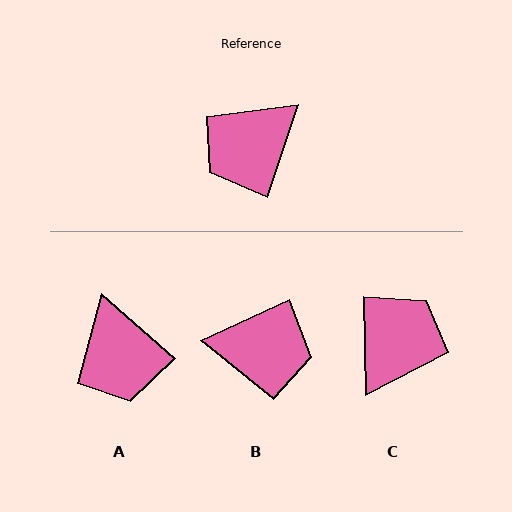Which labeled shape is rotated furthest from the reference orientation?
C, about 161 degrees away.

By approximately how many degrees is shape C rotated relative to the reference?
Approximately 161 degrees clockwise.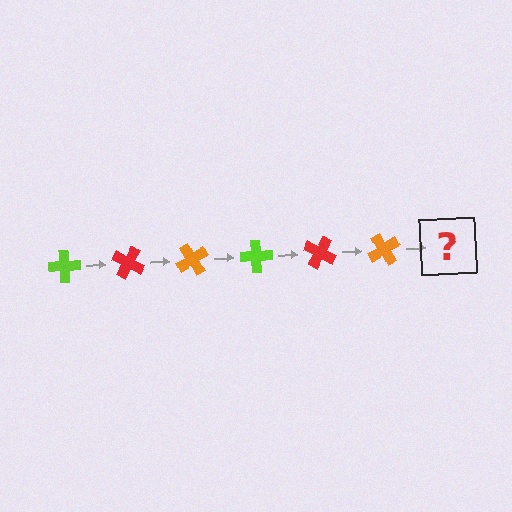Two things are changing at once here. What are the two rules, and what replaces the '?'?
The two rules are that it rotates 30 degrees each step and the color cycles through lime, red, and orange. The '?' should be a lime cross, rotated 180 degrees from the start.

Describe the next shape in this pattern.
It should be a lime cross, rotated 180 degrees from the start.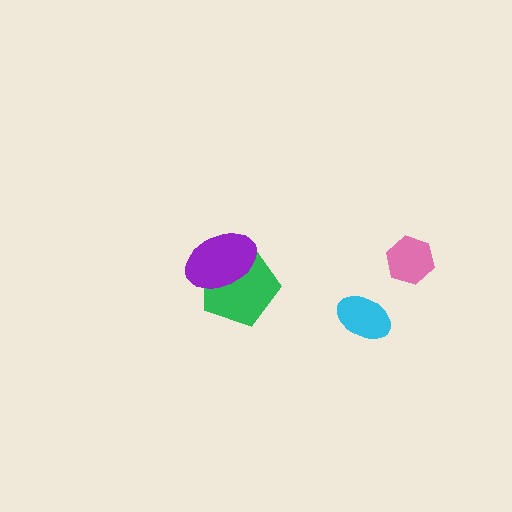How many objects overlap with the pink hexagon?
0 objects overlap with the pink hexagon.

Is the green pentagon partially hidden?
Yes, it is partially covered by another shape.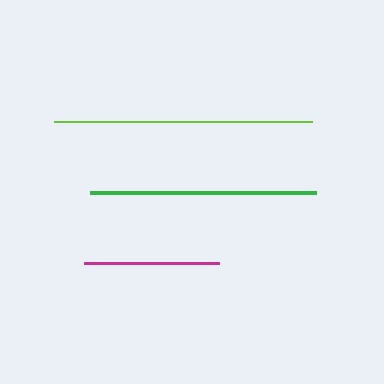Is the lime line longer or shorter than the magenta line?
The lime line is longer than the magenta line.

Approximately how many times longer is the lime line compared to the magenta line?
The lime line is approximately 1.9 times the length of the magenta line.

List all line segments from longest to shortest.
From longest to shortest: lime, green, magenta.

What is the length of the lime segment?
The lime segment is approximately 258 pixels long.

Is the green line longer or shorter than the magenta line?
The green line is longer than the magenta line.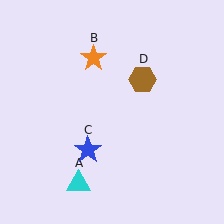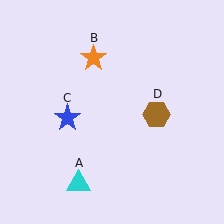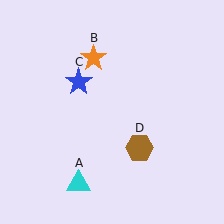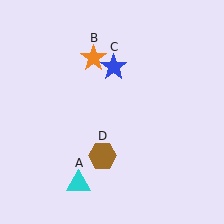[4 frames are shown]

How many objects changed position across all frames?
2 objects changed position: blue star (object C), brown hexagon (object D).